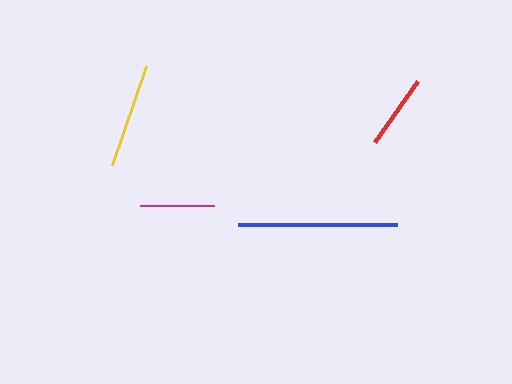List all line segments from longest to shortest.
From longest to shortest: blue, yellow, red, magenta.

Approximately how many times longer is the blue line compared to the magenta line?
The blue line is approximately 2.2 times the length of the magenta line.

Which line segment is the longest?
The blue line is the longest at approximately 159 pixels.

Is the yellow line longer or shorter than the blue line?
The blue line is longer than the yellow line.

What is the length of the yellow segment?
The yellow segment is approximately 105 pixels long.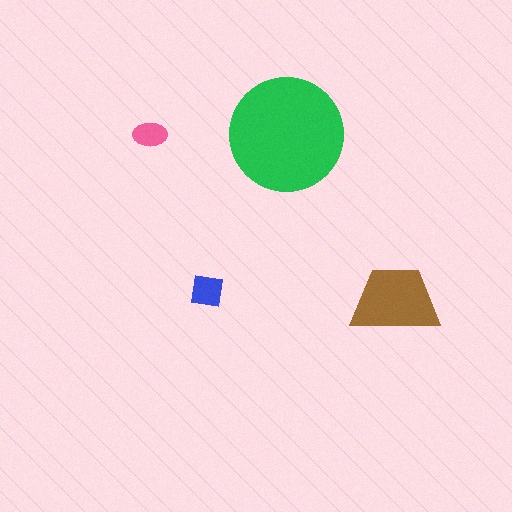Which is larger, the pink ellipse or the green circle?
The green circle.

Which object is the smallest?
The pink ellipse.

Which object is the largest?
The green circle.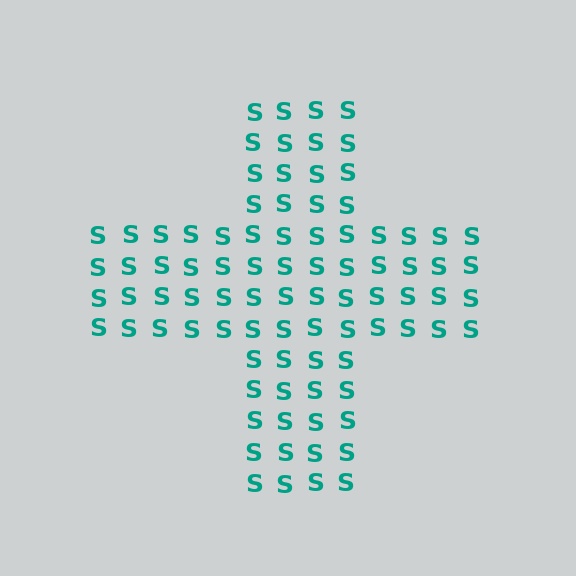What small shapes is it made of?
It is made of small letter S's.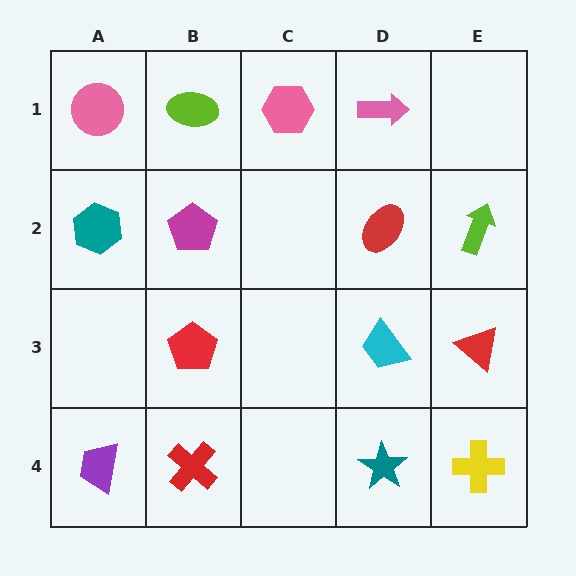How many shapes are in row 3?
3 shapes.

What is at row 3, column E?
A red triangle.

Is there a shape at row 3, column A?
No, that cell is empty.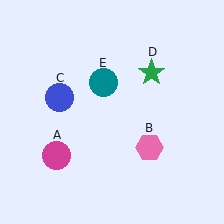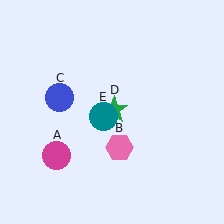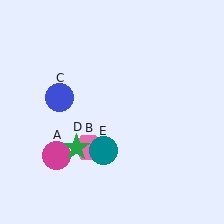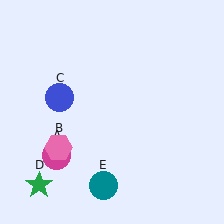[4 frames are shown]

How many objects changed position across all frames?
3 objects changed position: pink hexagon (object B), green star (object D), teal circle (object E).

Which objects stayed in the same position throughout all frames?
Magenta circle (object A) and blue circle (object C) remained stationary.